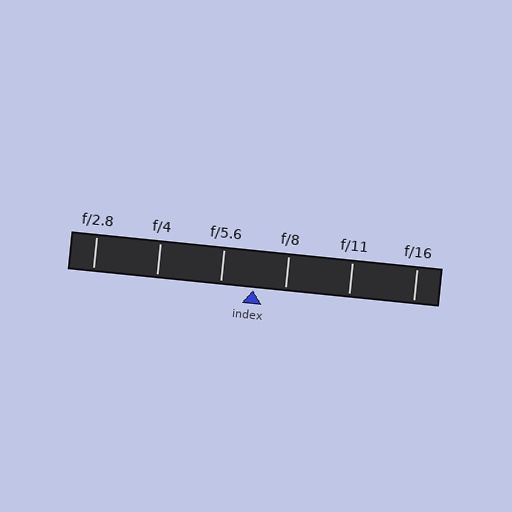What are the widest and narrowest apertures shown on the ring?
The widest aperture shown is f/2.8 and the narrowest is f/16.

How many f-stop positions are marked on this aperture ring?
There are 6 f-stop positions marked.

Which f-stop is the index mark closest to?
The index mark is closest to f/8.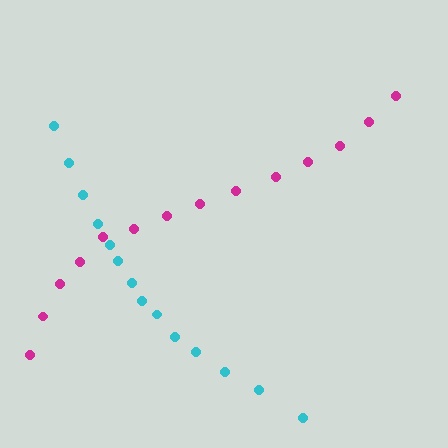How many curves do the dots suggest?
There are 2 distinct paths.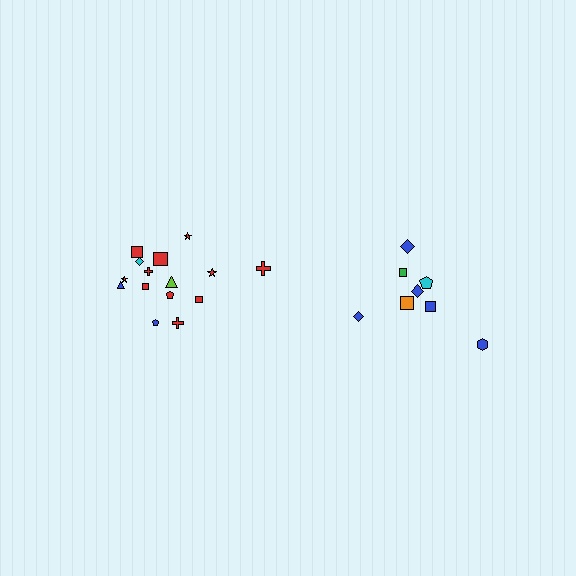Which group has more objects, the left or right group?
The left group.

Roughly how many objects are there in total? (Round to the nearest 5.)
Roughly 25 objects in total.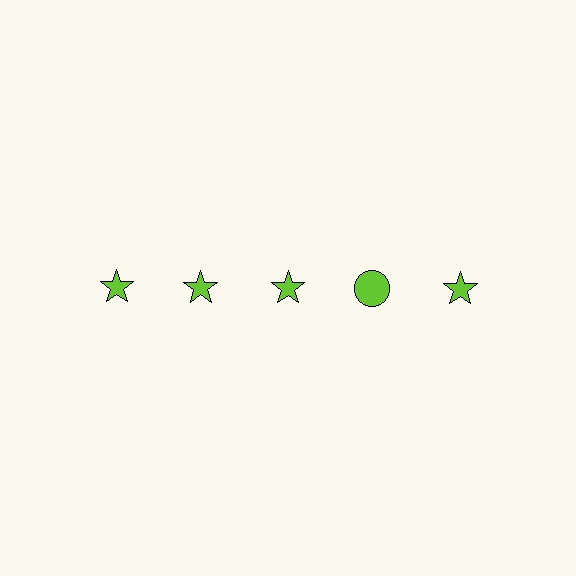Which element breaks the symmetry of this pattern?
The lime circle in the top row, second from right column breaks the symmetry. All other shapes are lime stars.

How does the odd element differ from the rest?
It has a different shape: circle instead of star.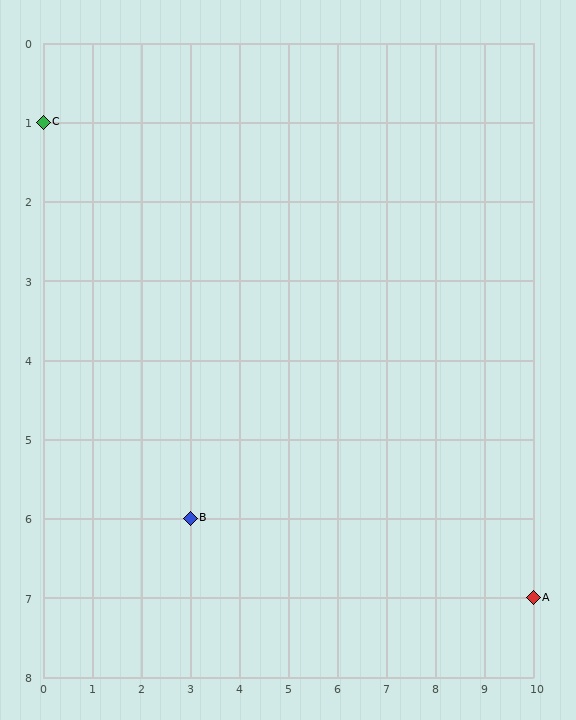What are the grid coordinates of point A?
Point A is at grid coordinates (10, 7).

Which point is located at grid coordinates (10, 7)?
Point A is at (10, 7).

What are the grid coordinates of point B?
Point B is at grid coordinates (3, 6).